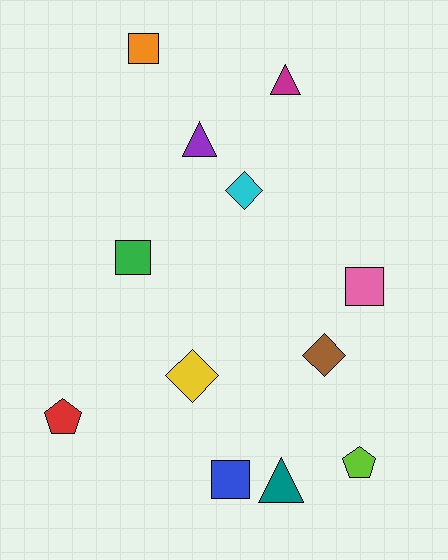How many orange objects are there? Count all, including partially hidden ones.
There is 1 orange object.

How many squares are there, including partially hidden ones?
There are 4 squares.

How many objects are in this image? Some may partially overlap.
There are 12 objects.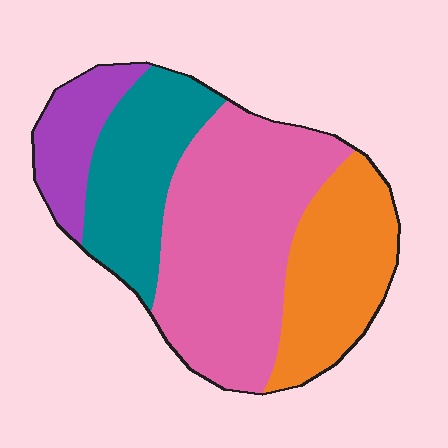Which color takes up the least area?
Purple, at roughly 10%.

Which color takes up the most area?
Pink, at roughly 45%.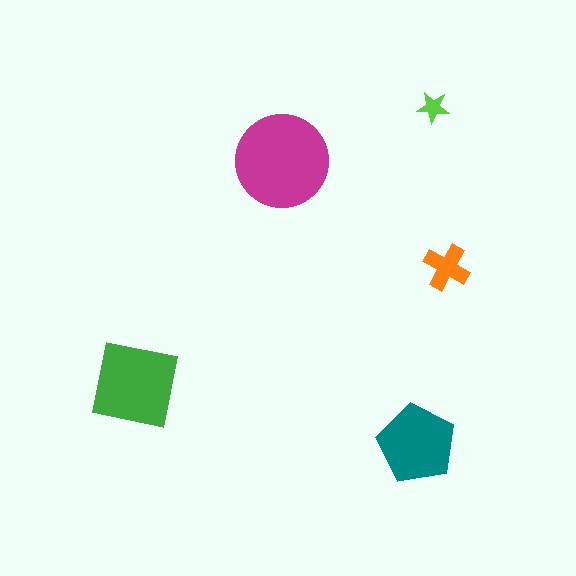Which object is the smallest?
The lime star.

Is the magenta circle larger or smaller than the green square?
Larger.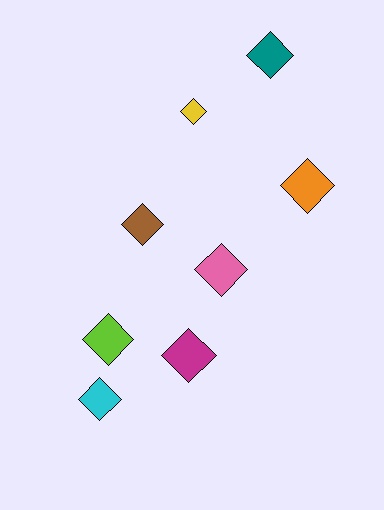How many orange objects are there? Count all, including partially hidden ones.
There is 1 orange object.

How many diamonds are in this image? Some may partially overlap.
There are 8 diamonds.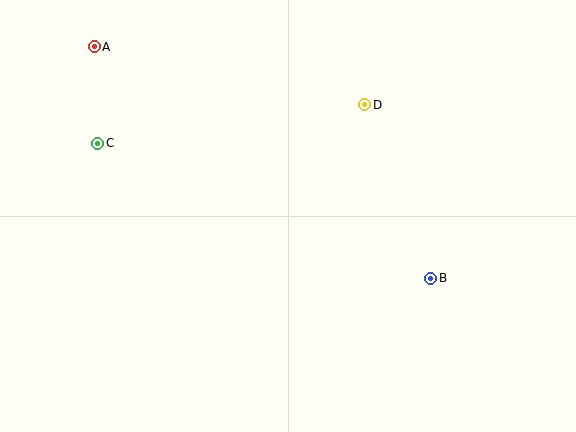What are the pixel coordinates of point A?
Point A is at (94, 47).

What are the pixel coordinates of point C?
Point C is at (98, 143).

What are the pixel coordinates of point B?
Point B is at (431, 278).